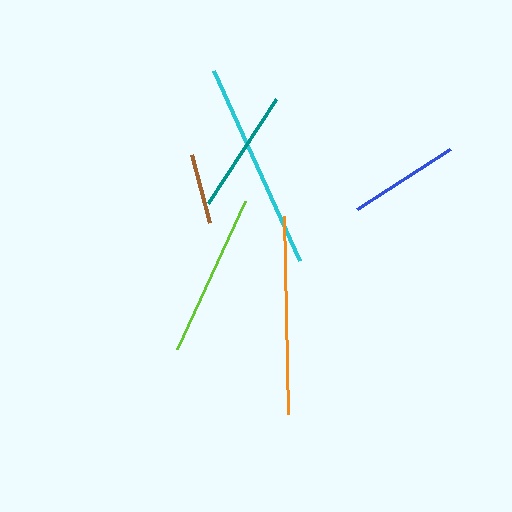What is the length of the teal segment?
The teal segment is approximately 124 pixels long.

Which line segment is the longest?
The cyan line is the longest at approximately 209 pixels.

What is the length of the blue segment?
The blue segment is approximately 110 pixels long.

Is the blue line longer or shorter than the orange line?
The orange line is longer than the blue line.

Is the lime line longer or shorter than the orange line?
The orange line is longer than the lime line.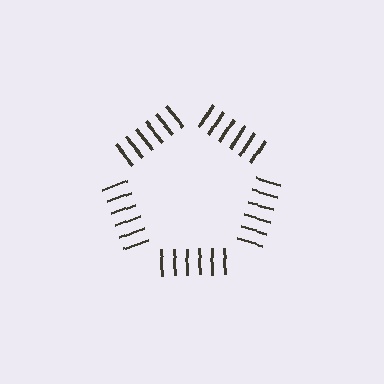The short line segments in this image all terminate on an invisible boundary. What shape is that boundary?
An illusory pentagon — the line segments terminate on its edges but no continuous stroke is drawn.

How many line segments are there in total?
30 — 6 along each of the 5 edges.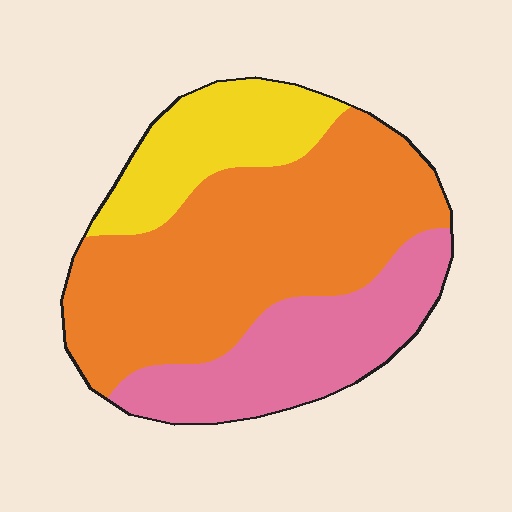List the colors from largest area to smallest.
From largest to smallest: orange, pink, yellow.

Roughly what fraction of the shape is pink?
Pink takes up about one quarter (1/4) of the shape.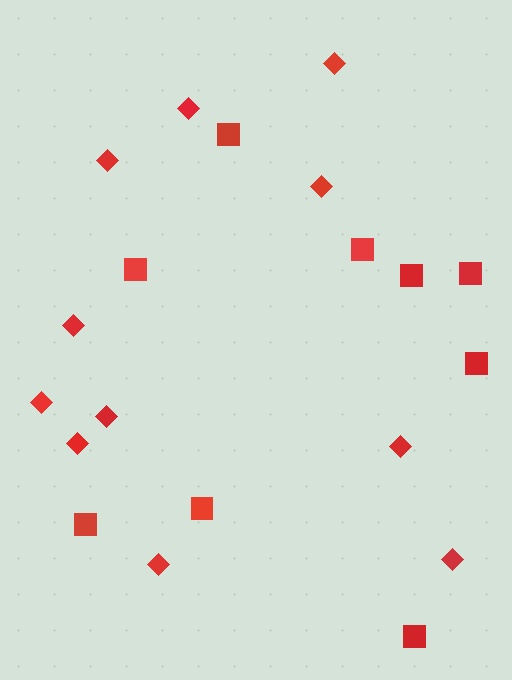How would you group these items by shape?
There are 2 groups: one group of diamonds (11) and one group of squares (9).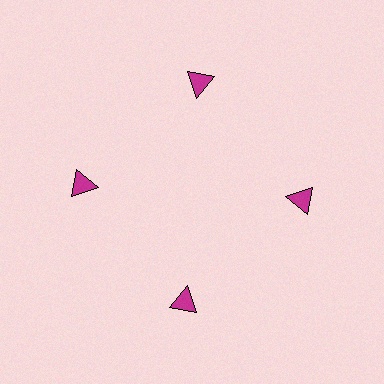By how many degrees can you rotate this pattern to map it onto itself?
The pattern maps onto itself every 90 degrees of rotation.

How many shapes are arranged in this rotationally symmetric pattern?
There are 4 shapes, arranged in 4 groups of 1.